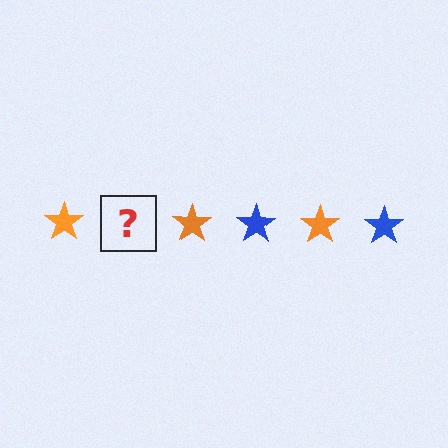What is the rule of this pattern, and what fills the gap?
The rule is that the pattern cycles through orange, blue stars. The gap should be filled with a blue star.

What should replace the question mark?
The question mark should be replaced with a blue star.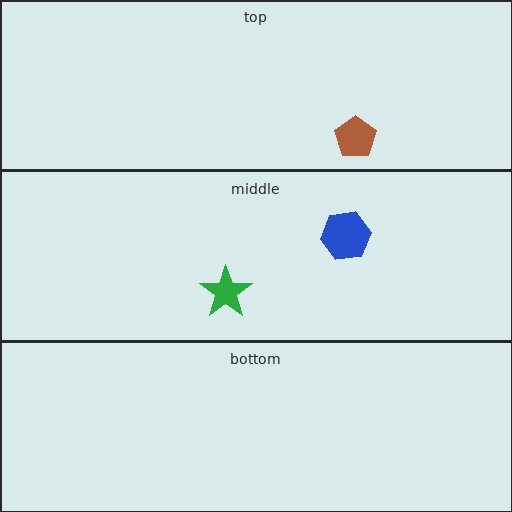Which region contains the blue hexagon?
The middle region.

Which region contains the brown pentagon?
The top region.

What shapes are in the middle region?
The green star, the blue hexagon.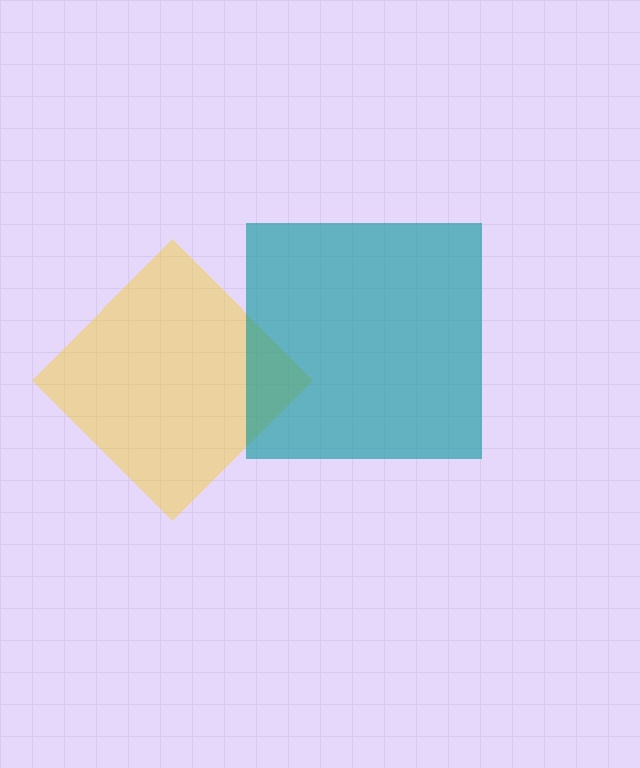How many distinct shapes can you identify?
There are 2 distinct shapes: a yellow diamond, a teal square.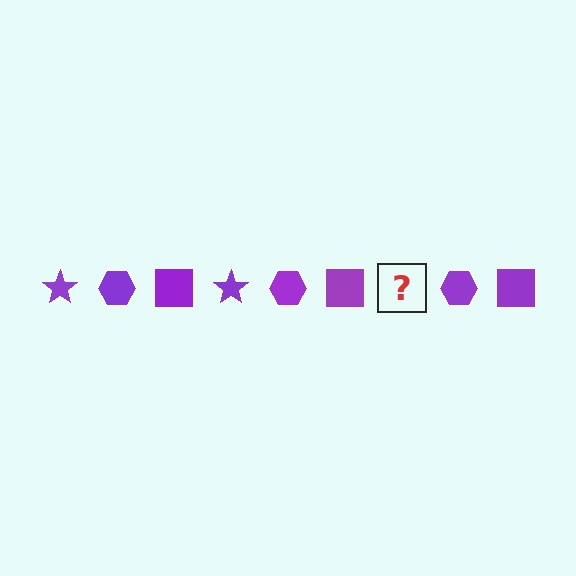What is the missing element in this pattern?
The missing element is a purple star.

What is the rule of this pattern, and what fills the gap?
The rule is that the pattern cycles through star, hexagon, square shapes in purple. The gap should be filled with a purple star.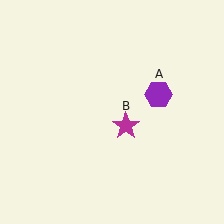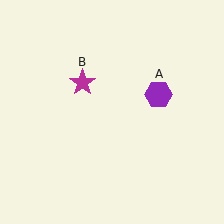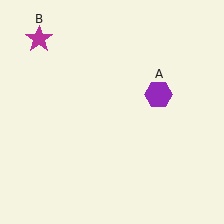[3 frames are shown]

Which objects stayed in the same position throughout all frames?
Purple hexagon (object A) remained stationary.